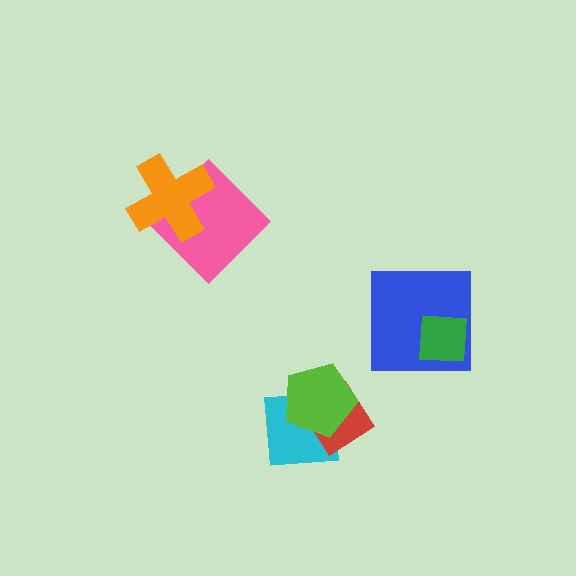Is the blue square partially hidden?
Yes, it is partially covered by another shape.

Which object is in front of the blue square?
The green square is in front of the blue square.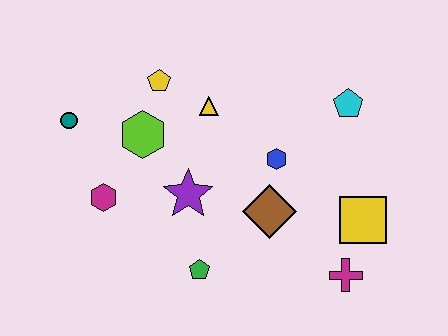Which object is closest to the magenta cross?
The yellow square is closest to the magenta cross.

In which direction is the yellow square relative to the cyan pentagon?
The yellow square is below the cyan pentagon.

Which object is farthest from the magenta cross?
The teal circle is farthest from the magenta cross.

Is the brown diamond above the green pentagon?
Yes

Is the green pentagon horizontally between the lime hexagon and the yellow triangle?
Yes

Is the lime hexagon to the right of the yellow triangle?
No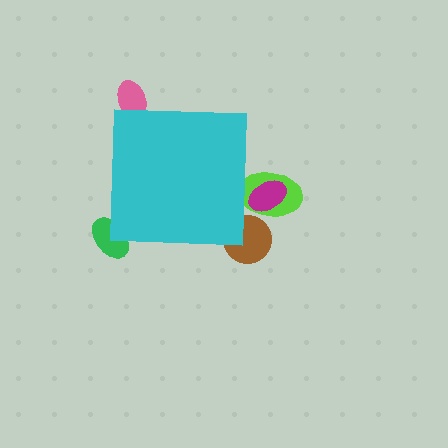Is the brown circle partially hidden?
Yes, the brown circle is partially hidden behind the cyan square.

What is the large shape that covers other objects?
A cyan square.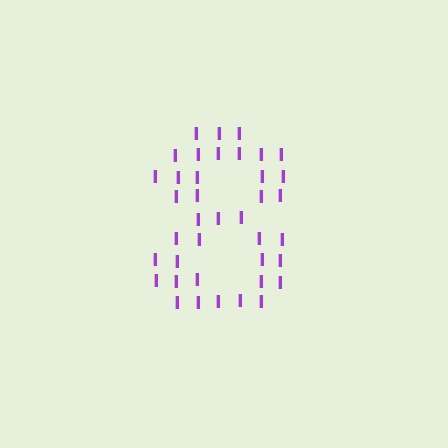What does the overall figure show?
The overall figure shows the digit 8.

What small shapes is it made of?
It is made of small letter I's.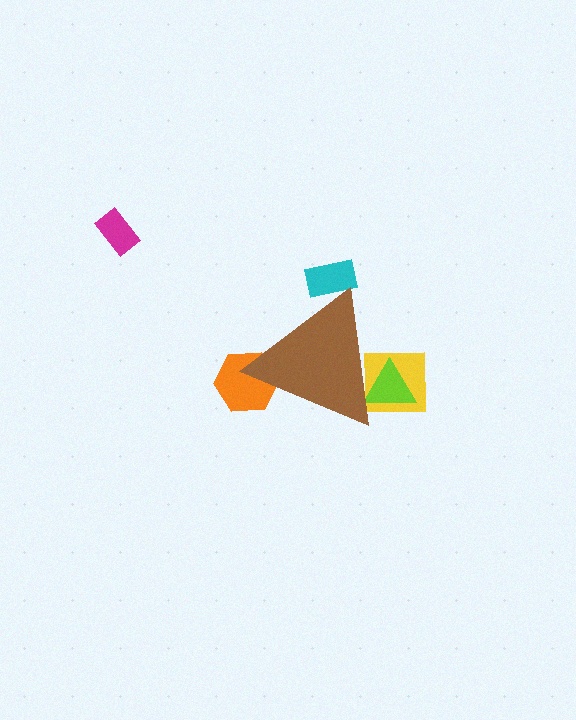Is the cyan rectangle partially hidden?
Yes, the cyan rectangle is partially hidden behind the brown triangle.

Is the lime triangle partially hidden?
Yes, the lime triangle is partially hidden behind the brown triangle.